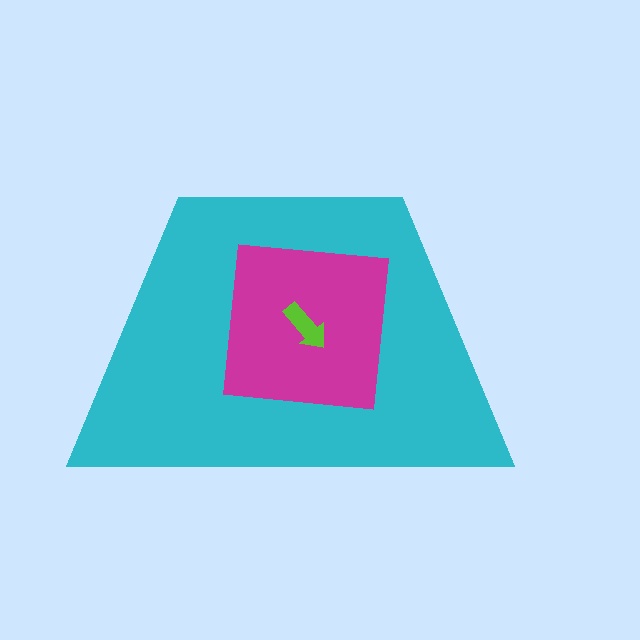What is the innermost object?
The lime arrow.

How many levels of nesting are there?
3.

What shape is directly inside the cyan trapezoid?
The magenta square.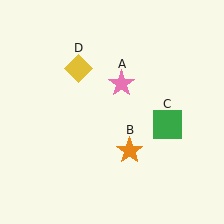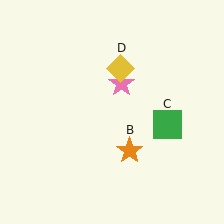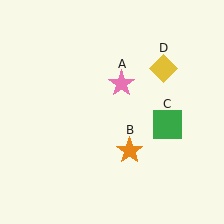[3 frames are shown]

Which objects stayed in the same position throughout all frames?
Pink star (object A) and orange star (object B) and green square (object C) remained stationary.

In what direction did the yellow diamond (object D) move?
The yellow diamond (object D) moved right.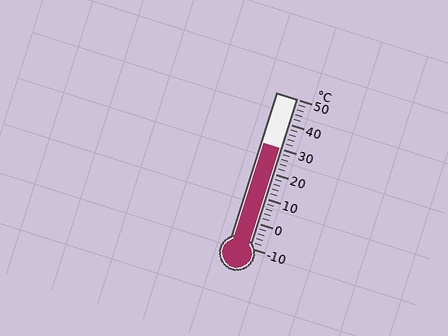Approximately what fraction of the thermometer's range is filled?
The thermometer is filled to approximately 65% of its range.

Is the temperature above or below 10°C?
The temperature is above 10°C.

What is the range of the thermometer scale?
The thermometer scale ranges from -10°C to 50°C.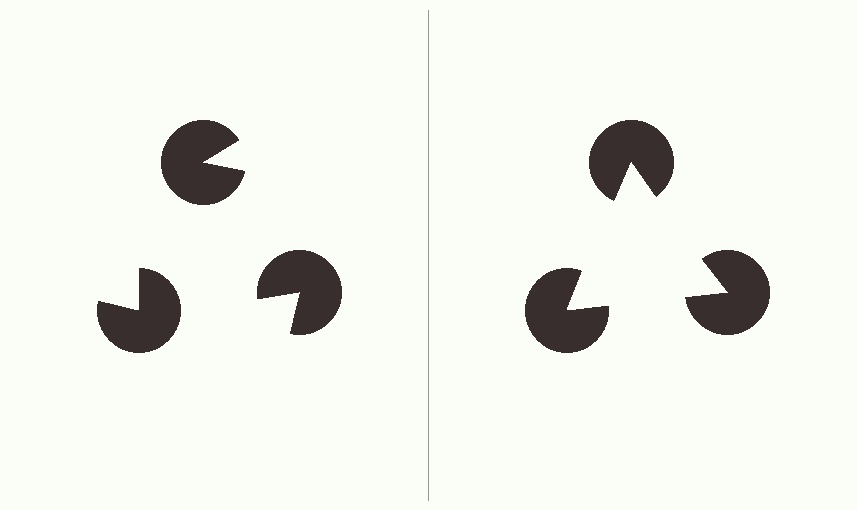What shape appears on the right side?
An illusory triangle.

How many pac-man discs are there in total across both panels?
6 — 3 on each side.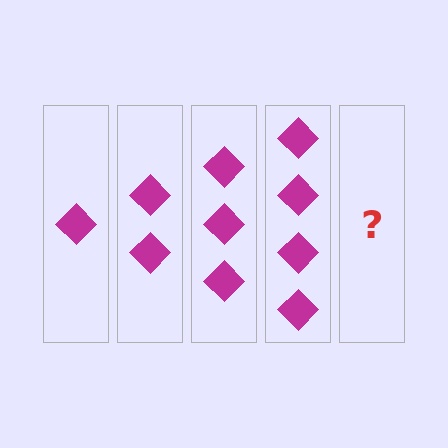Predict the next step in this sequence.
The next step is 5 diamonds.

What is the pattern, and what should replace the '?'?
The pattern is that each step adds one more diamond. The '?' should be 5 diamonds.